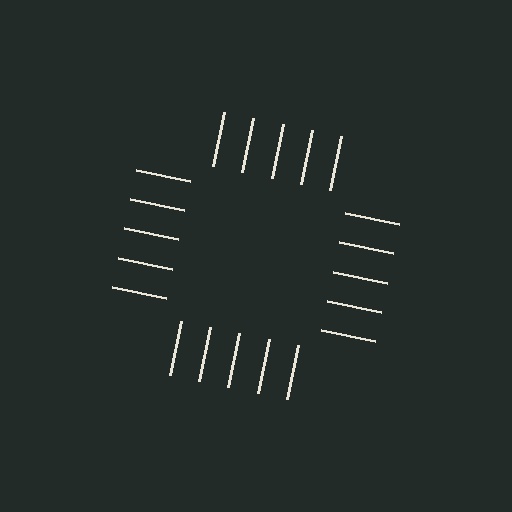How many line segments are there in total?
20 — 5 along each of the 4 edges.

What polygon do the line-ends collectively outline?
An illusory square — the line segments terminate on its edges but no continuous stroke is drawn.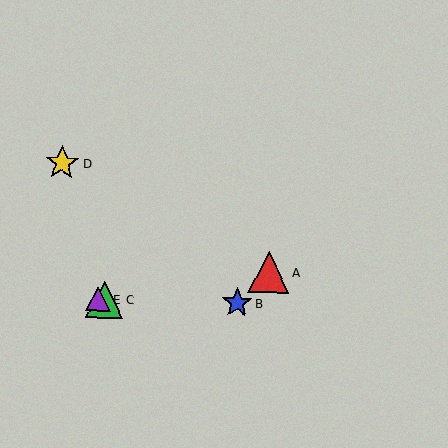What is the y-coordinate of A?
Object A is at y≈272.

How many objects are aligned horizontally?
3 objects (B, C, E) are aligned horizontally.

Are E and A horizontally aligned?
No, E is at y≈299 and A is at y≈272.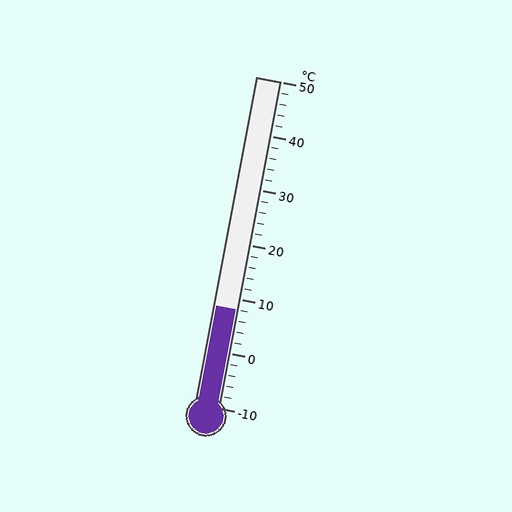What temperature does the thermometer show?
The thermometer shows approximately 8°C.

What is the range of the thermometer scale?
The thermometer scale ranges from -10°C to 50°C.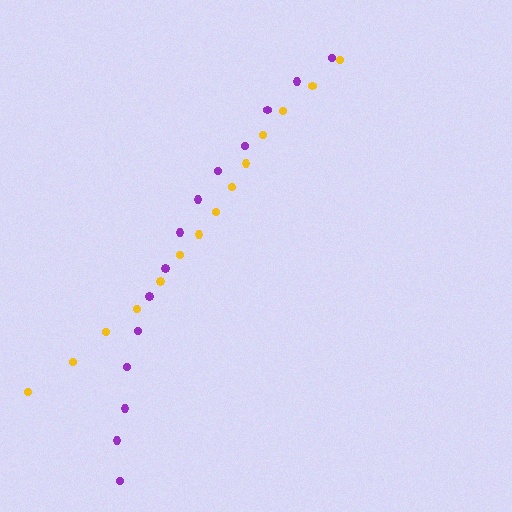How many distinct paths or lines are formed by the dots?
There are 2 distinct paths.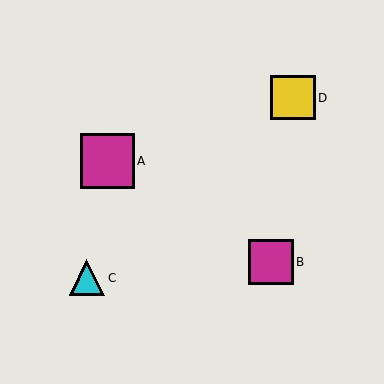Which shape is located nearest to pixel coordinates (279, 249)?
The magenta square (labeled B) at (271, 262) is nearest to that location.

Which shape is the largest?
The magenta square (labeled A) is the largest.